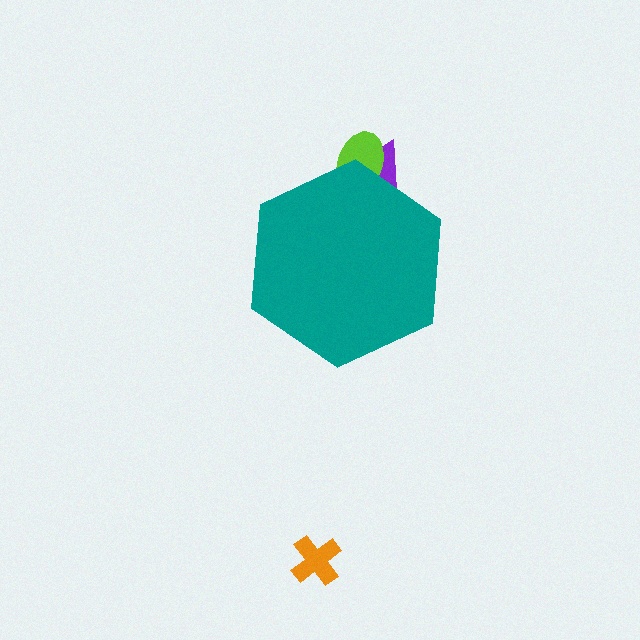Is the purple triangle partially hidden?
Yes, the purple triangle is partially hidden behind the teal hexagon.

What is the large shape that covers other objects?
A teal hexagon.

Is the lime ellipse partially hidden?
Yes, the lime ellipse is partially hidden behind the teal hexagon.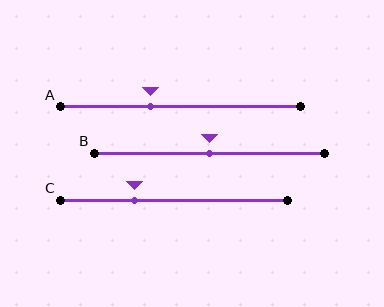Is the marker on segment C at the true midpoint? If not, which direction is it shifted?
No, the marker on segment C is shifted to the left by about 17% of the segment length.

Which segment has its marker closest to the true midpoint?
Segment B has its marker closest to the true midpoint.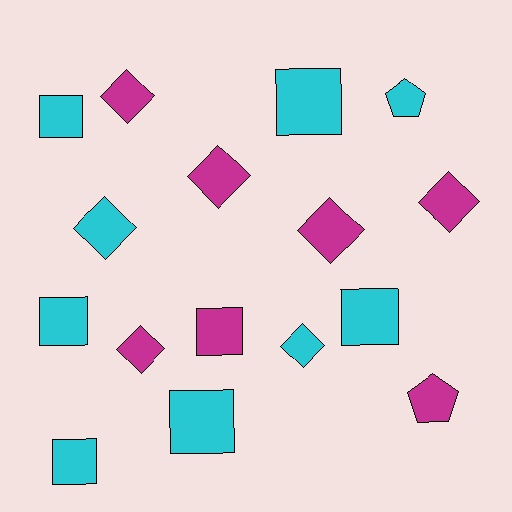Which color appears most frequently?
Cyan, with 9 objects.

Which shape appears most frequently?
Square, with 7 objects.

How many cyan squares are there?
There are 6 cyan squares.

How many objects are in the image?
There are 16 objects.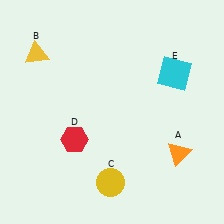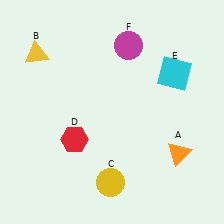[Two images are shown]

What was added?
A magenta circle (F) was added in Image 2.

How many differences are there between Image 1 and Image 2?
There is 1 difference between the two images.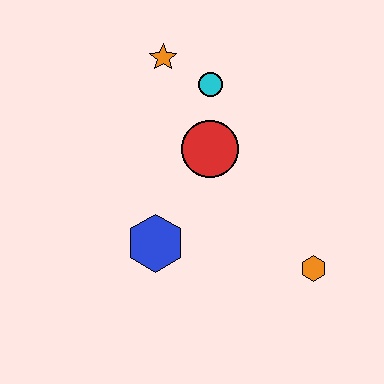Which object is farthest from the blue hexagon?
The orange star is farthest from the blue hexagon.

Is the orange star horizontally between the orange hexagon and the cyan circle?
No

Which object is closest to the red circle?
The cyan circle is closest to the red circle.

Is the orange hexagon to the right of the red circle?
Yes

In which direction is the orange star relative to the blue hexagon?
The orange star is above the blue hexagon.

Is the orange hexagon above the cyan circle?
No